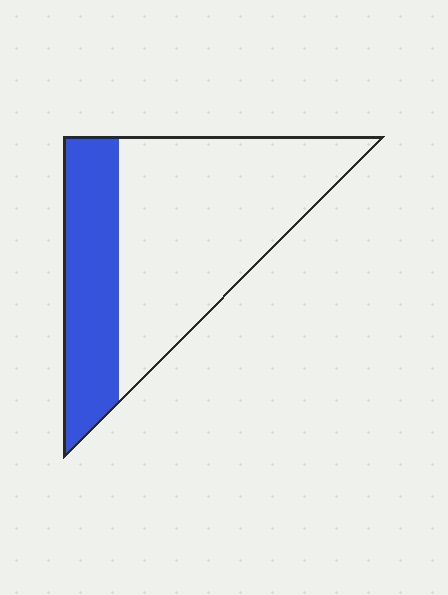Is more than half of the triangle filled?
No.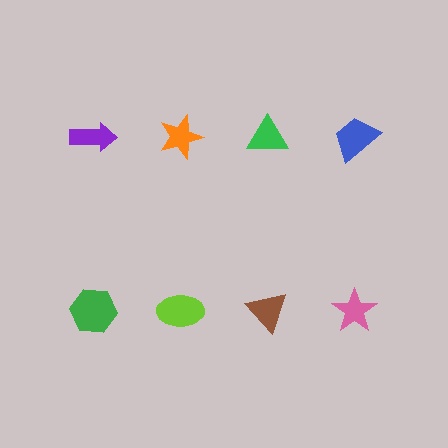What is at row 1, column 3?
A green triangle.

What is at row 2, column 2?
A lime ellipse.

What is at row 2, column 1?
A green hexagon.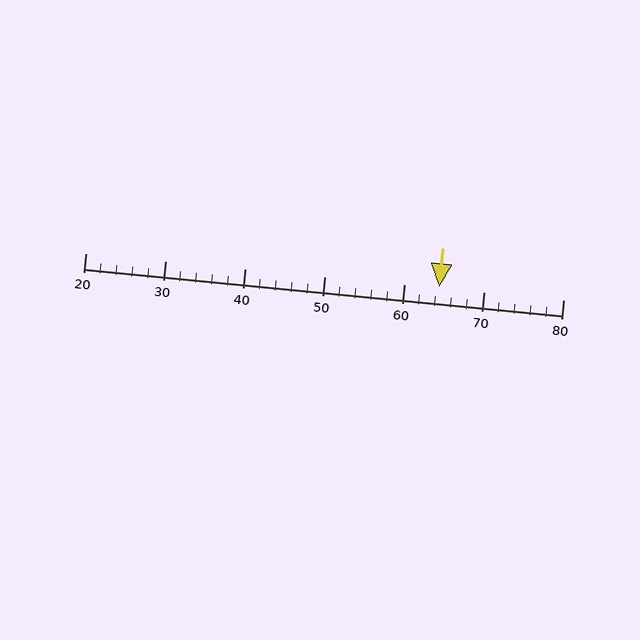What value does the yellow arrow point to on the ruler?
The yellow arrow points to approximately 64.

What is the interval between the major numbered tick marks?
The major tick marks are spaced 10 units apart.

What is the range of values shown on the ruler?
The ruler shows values from 20 to 80.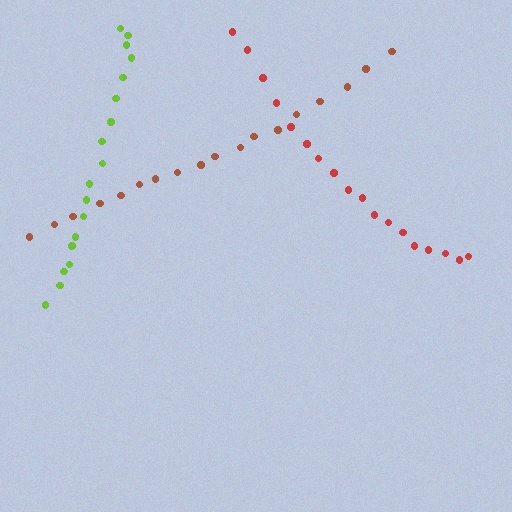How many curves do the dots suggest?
There are 3 distinct paths.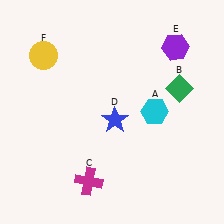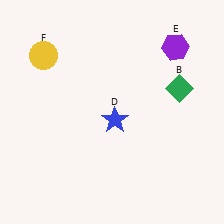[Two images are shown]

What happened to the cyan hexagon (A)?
The cyan hexagon (A) was removed in Image 2. It was in the top-right area of Image 1.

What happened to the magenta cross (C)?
The magenta cross (C) was removed in Image 2. It was in the bottom-left area of Image 1.